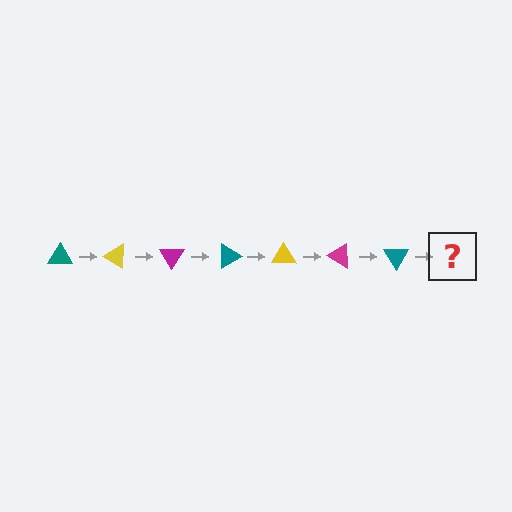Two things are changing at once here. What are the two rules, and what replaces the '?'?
The two rules are that it rotates 30 degrees each step and the color cycles through teal, yellow, and magenta. The '?' should be a yellow triangle, rotated 210 degrees from the start.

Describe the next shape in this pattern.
It should be a yellow triangle, rotated 210 degrees from the start.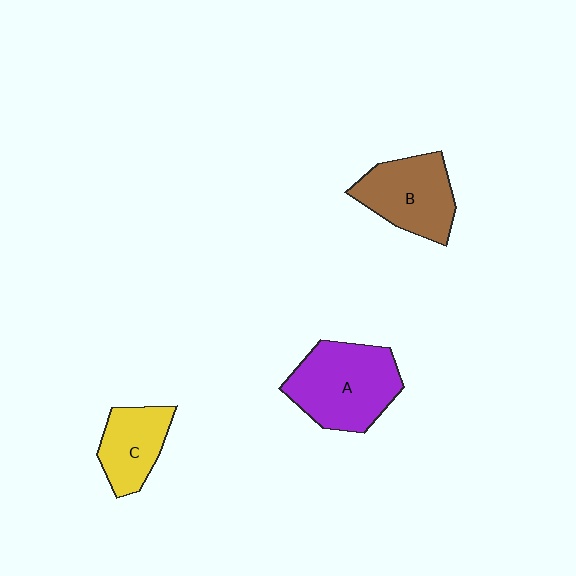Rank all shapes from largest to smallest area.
From largest to smallest: A (purple), B (brown), C (yellow).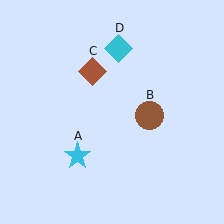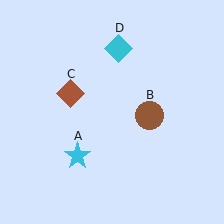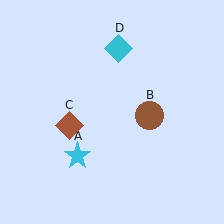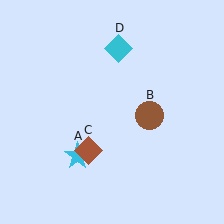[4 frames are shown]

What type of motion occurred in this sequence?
The brown diamond (object C) rotated counterclockwise around the center of the scene.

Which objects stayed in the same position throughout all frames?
Cyan star (object A) and brown circle (object B) and cyan diamond (object D) remained stationary.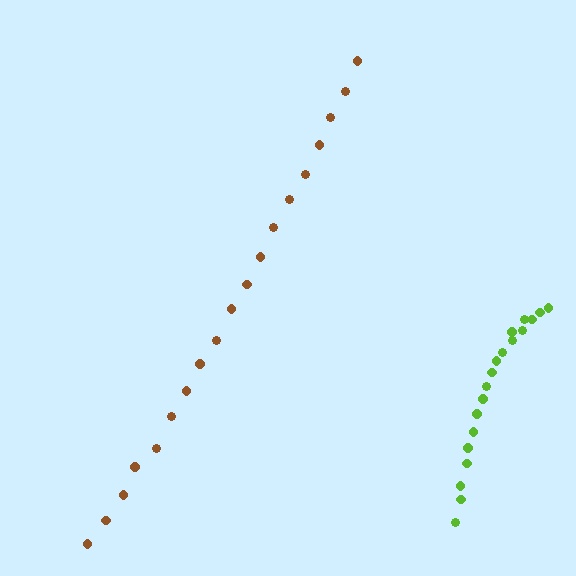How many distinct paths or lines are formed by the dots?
There are 2 distinct paths.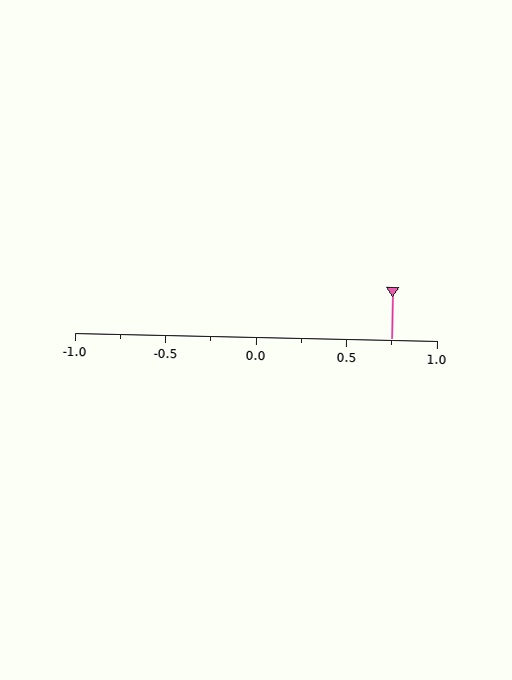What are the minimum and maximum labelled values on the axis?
The axis runs from -1.0 to 1.0.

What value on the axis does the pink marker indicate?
The marker indicates approximately 0.75.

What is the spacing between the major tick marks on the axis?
The major ticks are spaced 0.5 apart.